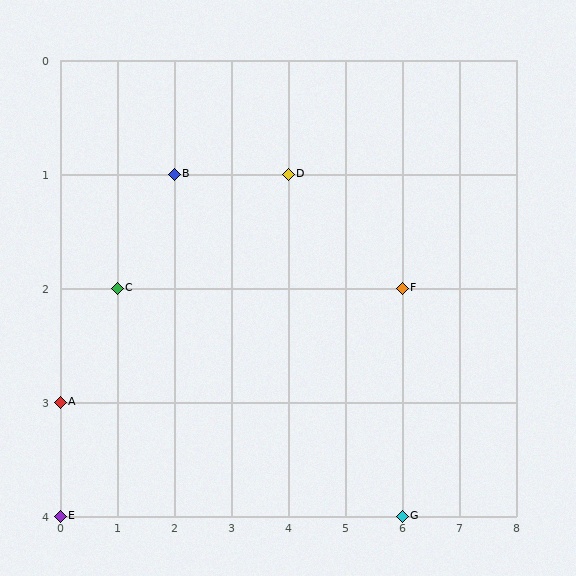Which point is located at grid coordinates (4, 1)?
Point D is at (4, 1).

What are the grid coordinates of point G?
Point G is at grid coordinates (6, 4).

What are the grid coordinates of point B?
Point B is at grid coordinates (2, 1).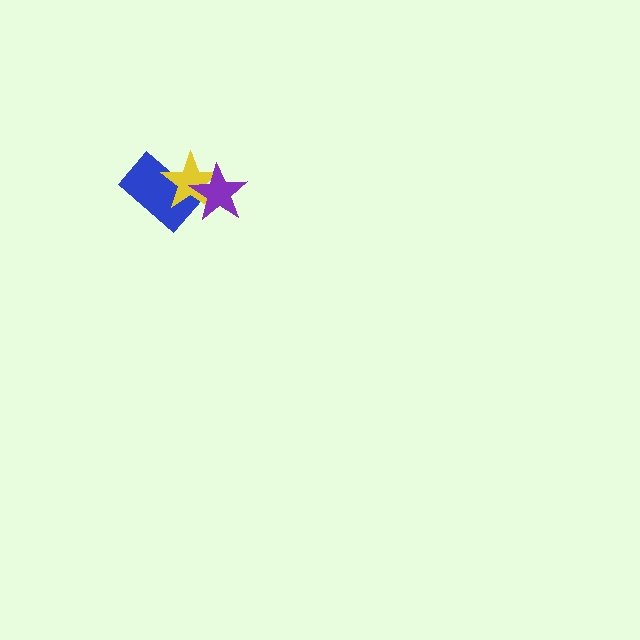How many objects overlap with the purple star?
2 objects overlap with the purple star.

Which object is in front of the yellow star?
The purple star is in front of the yellow star.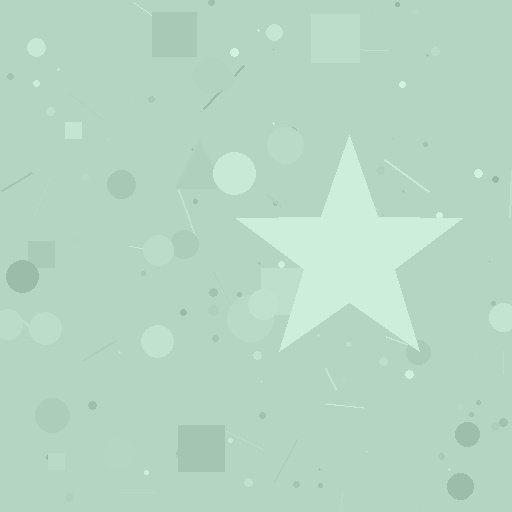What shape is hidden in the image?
A star is hidden in the image.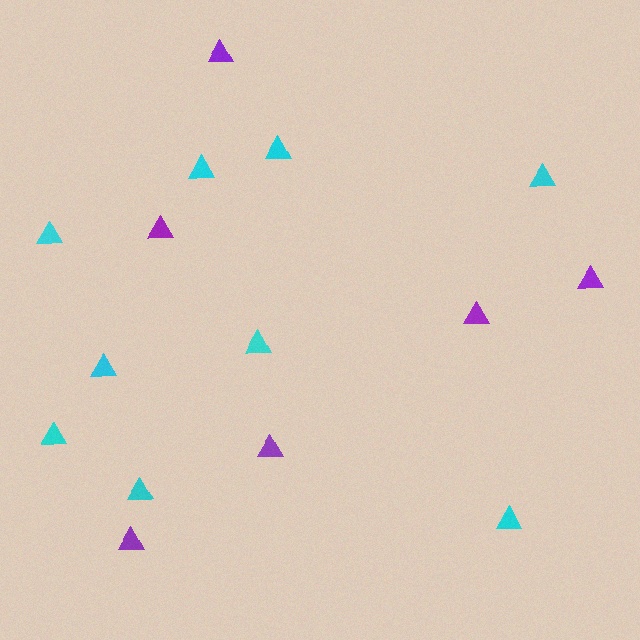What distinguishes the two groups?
There are 2 groups: one group of cyan triangles (9) and one group of purple triangles (6).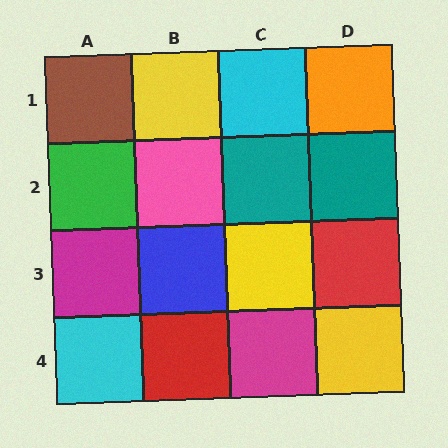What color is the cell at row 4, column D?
Yellow.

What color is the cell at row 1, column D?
Orange.